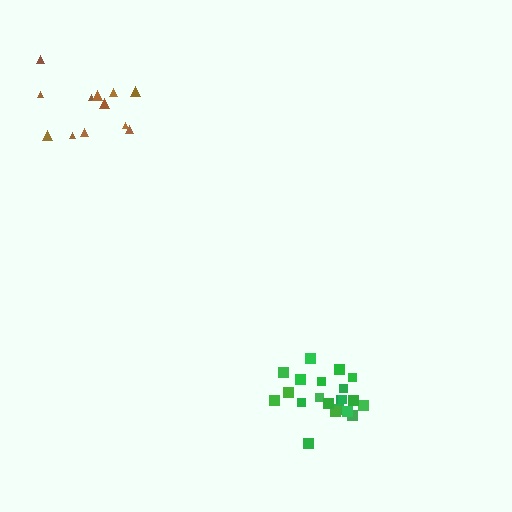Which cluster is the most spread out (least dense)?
Brown.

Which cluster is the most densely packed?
Green.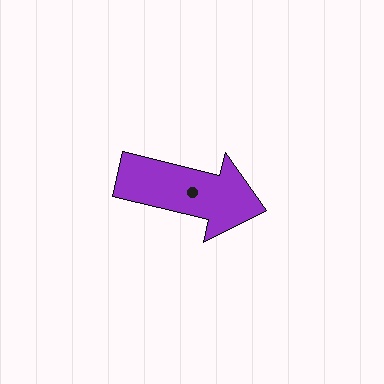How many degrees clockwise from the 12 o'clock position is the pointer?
Approximately 104 degrees.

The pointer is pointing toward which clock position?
Roughly 3 o'clock.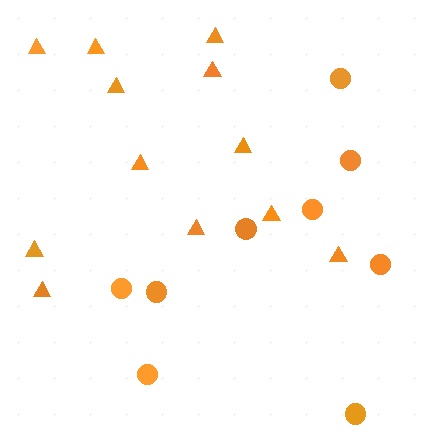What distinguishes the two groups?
There are 2 groups: one group of circles (9) and one group of triangles (12).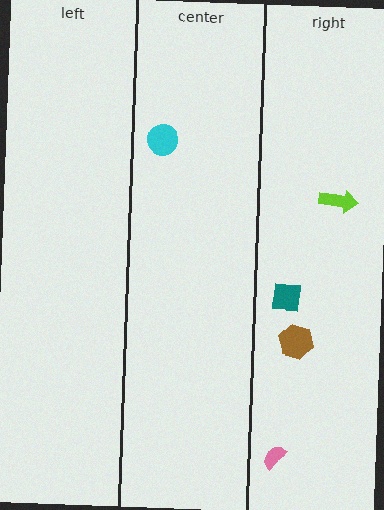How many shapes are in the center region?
1.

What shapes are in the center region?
The cyan circle.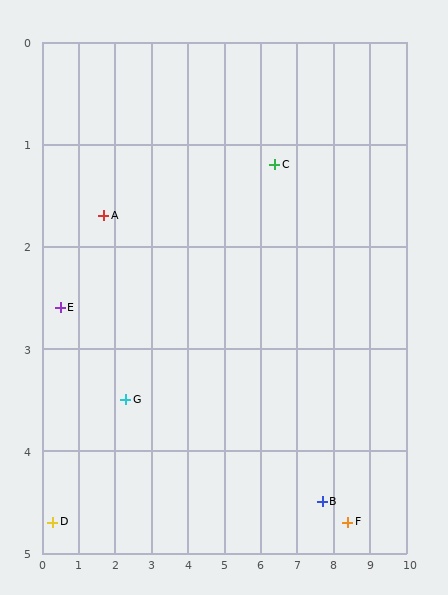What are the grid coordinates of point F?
Point F is at approximately (8.4, 4.7).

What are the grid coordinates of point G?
Point G is at approximately (2.3, 3.5).